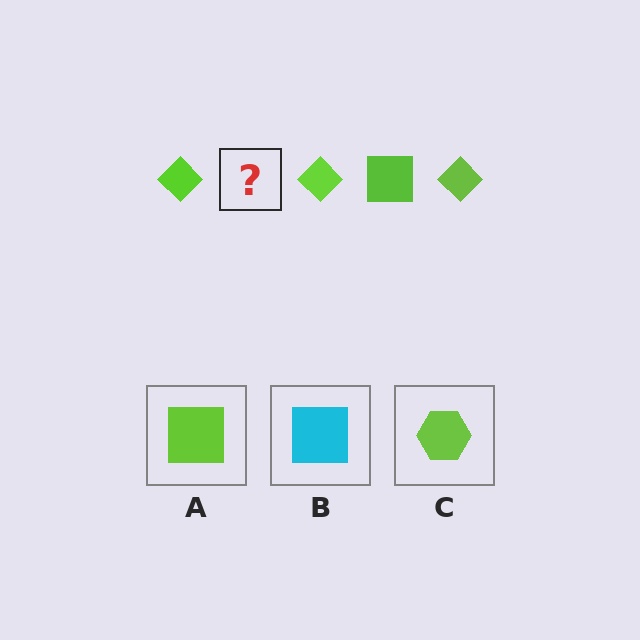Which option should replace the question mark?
Option A.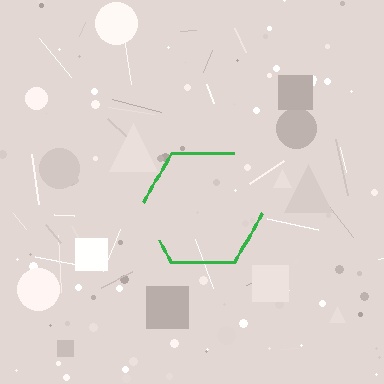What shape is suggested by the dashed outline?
The dashed outline suggests a hexagon.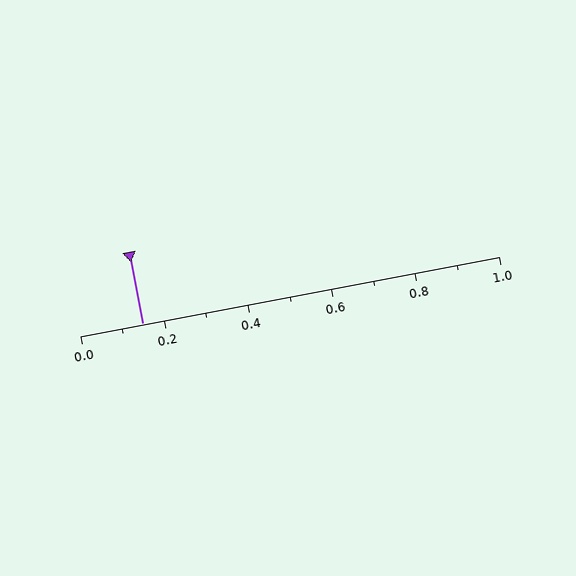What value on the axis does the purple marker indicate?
The marker indicates approximately 0.15.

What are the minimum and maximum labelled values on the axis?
The axis runs from 0.0 to 1.0.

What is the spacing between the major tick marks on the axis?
The major ticks are spaced 0.2 apart.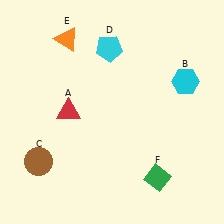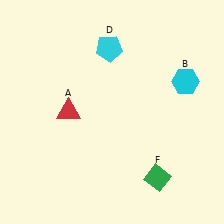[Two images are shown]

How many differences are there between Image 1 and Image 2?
There are 2 differences between the two images.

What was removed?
The brown circle (C), the orange triangle (E) were removed in Image 2.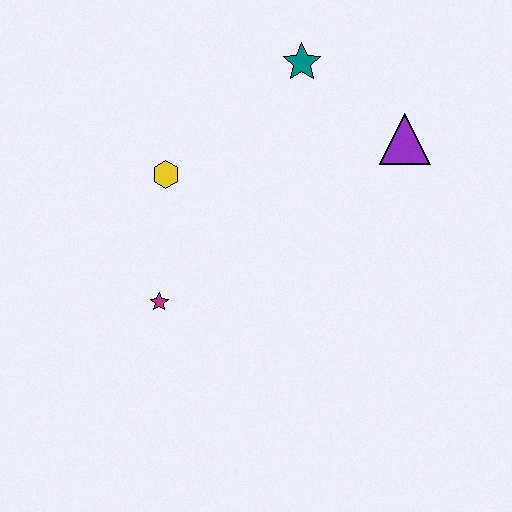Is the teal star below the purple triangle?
No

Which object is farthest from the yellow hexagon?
The purple triangle is farthest from the yellow hexagon.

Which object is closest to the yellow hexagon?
The magenta star is closest to the yellow hexagon.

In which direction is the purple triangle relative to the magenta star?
The purple triangle is to the right of the magenta star.